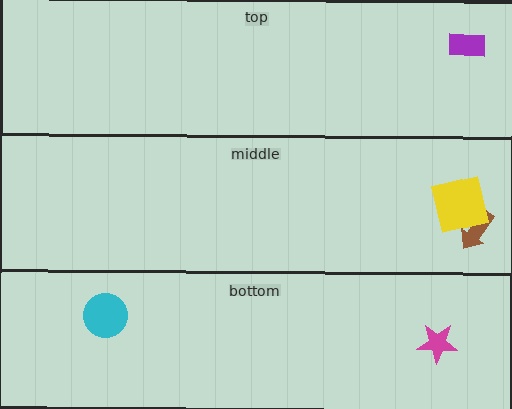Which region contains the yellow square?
The middle region.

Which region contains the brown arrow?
The middle region.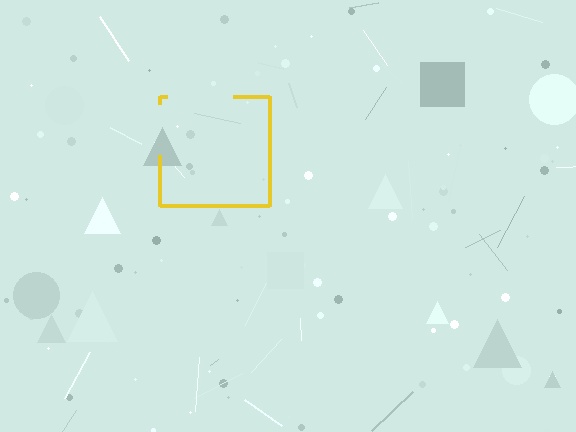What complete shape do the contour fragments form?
The contour fragments form a square.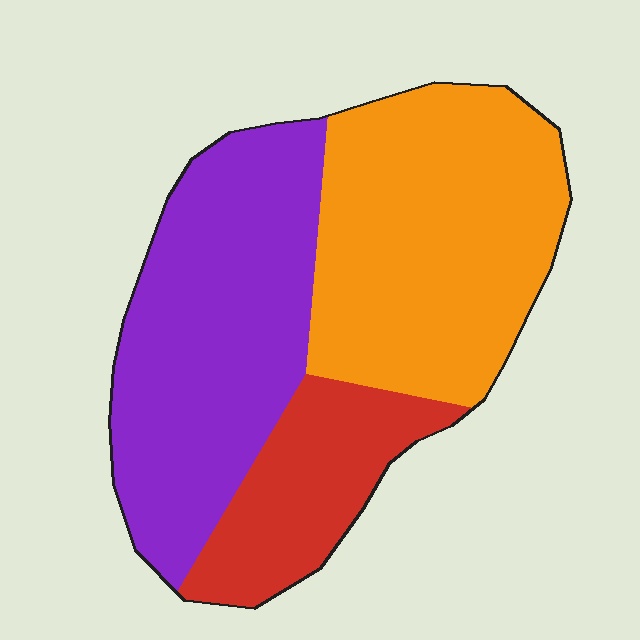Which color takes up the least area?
Red, at roughly 20%.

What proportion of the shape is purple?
Purple covers 40% of the shape.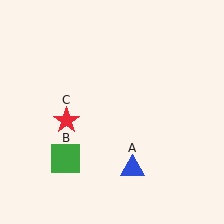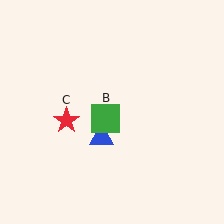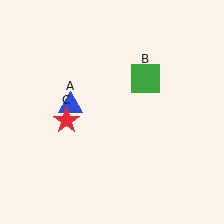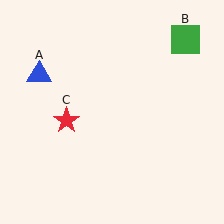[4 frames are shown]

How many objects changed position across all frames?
2 objects changed position: blue triangle (object A), green square (object B).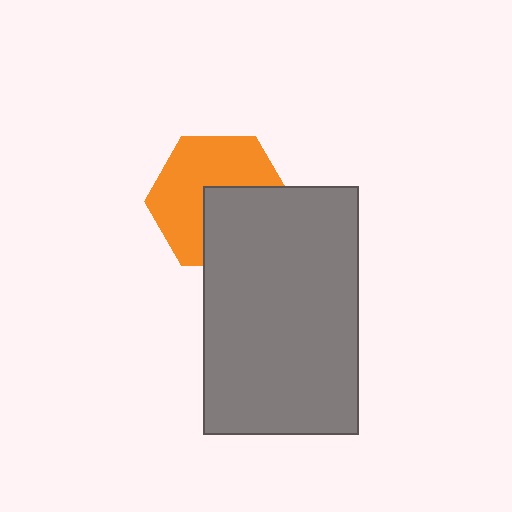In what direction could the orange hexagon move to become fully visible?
The orange hexagon could move toward the upper-left. That would shift it out from behind the gray rectangle entirely.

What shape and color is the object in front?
The object in front is a gray rectangle.